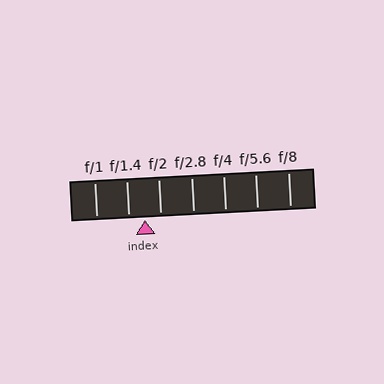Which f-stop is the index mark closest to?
The index mark is closest to f/1.4.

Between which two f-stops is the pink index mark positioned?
The index mark is between f/1.4 and f/2.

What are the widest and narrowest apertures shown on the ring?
The widest aperture shown is f/1 and the narrowest is f/8.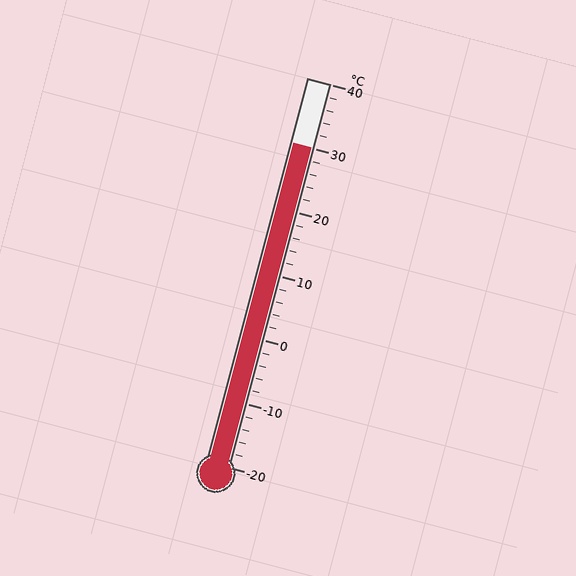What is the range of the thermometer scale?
The thermometer scale ranges from -20°C to 40°C.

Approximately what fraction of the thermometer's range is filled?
The thermometer is filled to approximately 85% of its range.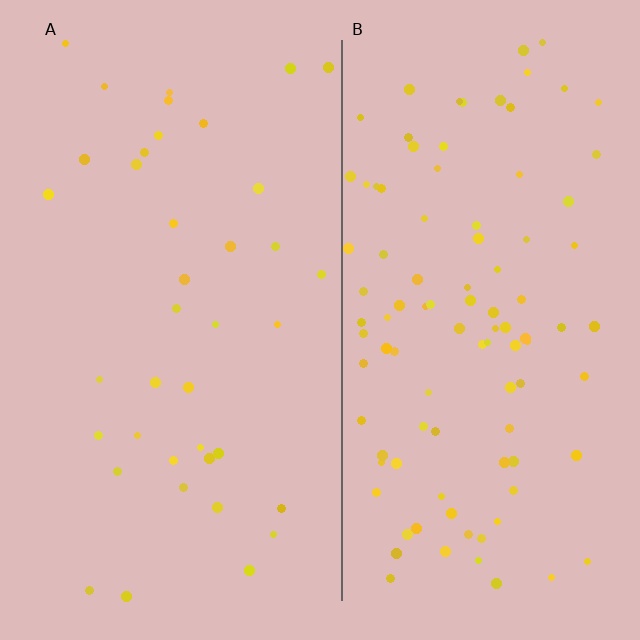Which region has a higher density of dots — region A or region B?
B (the right).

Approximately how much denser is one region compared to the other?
Approximately 2.6× — region B over region A.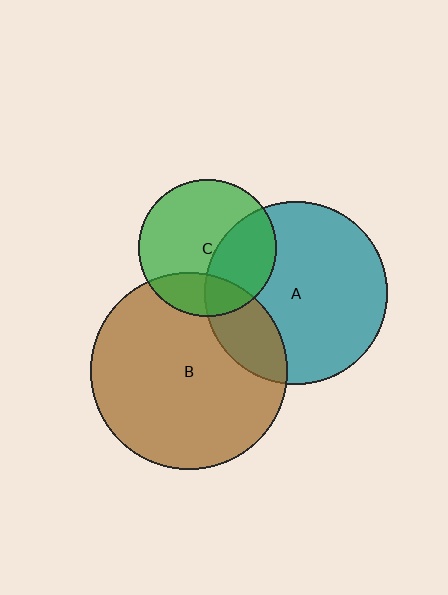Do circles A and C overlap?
Yes.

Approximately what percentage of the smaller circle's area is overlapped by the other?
Approximately 35%.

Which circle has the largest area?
Circle B (brown).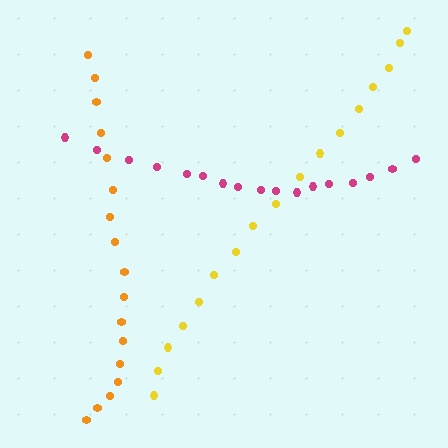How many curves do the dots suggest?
There are 3 distinct paths.